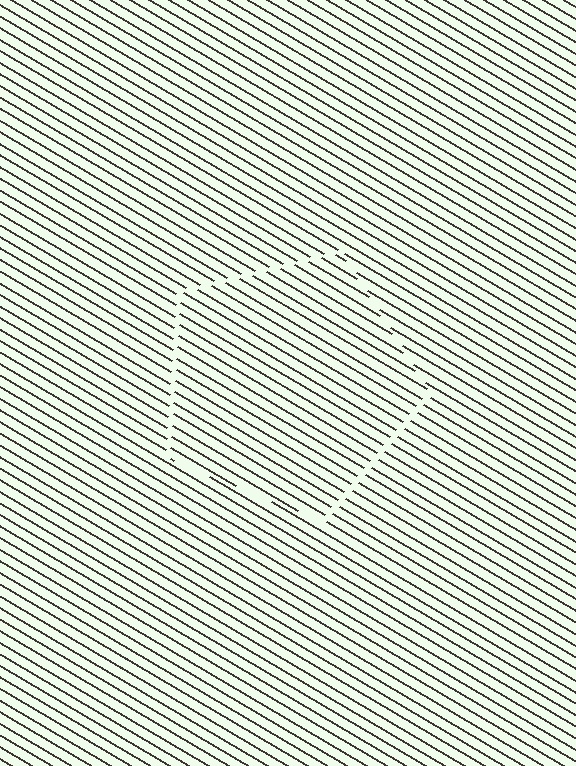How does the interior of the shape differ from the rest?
The interior of the shape contains the same grating, shifted by half a period — the contour is defined by the phase discontinuity where line-ends from the inner and outer gratings abut.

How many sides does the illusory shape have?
5 sides — the line-ends trace a pentagon.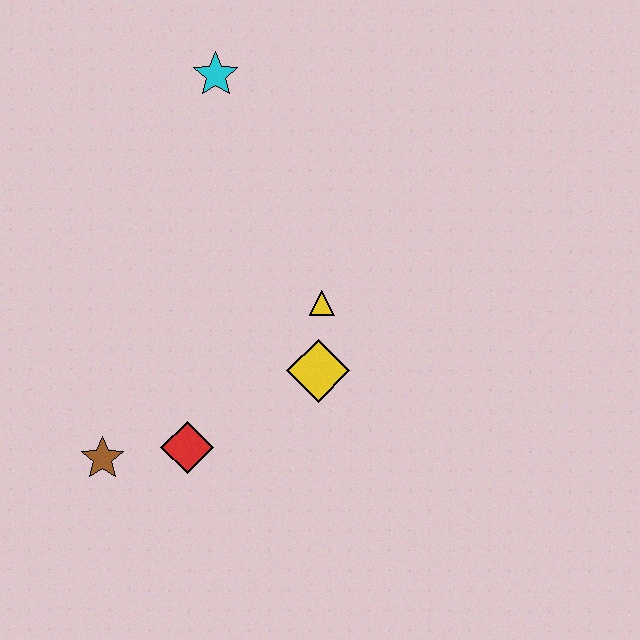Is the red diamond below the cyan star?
Yes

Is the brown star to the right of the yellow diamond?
No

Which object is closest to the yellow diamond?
The yellow triangle is closest to the yellow diamond.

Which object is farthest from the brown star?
The cyan star is farthest from the brown star.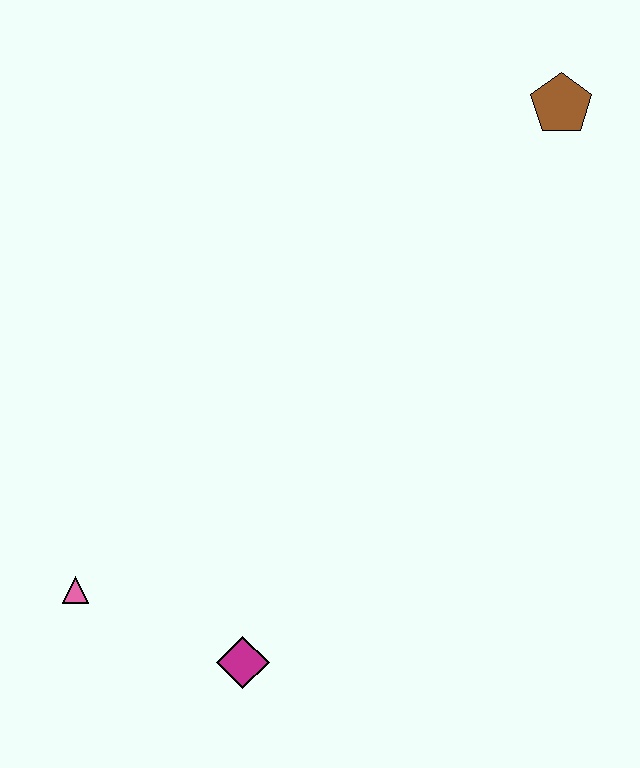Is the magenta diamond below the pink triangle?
Yes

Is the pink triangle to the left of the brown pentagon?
Yes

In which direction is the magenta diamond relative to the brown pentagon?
The magenta diamond is below the brown pentagon.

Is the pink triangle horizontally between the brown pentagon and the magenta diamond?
No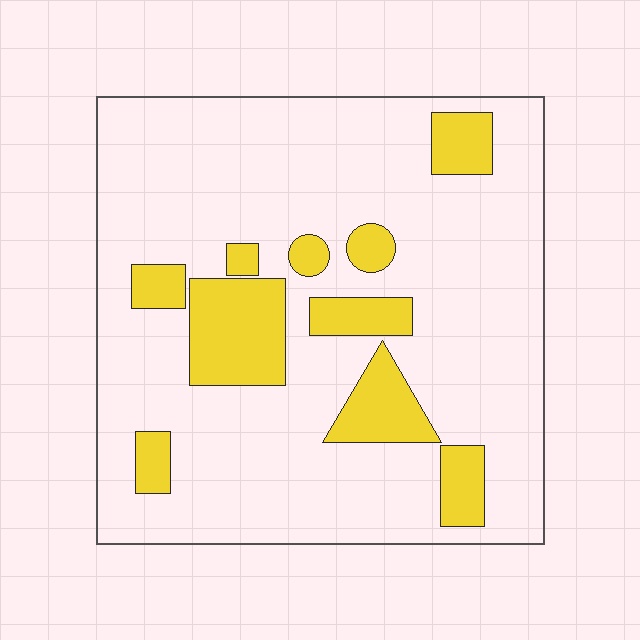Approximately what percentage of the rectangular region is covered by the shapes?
Approximately 20%.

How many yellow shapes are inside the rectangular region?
10.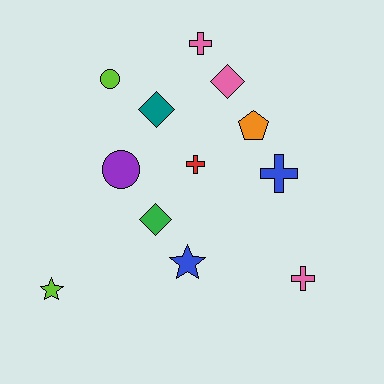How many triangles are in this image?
There are no triangles.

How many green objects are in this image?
There is 1 green object.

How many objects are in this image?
There are 12 objects.